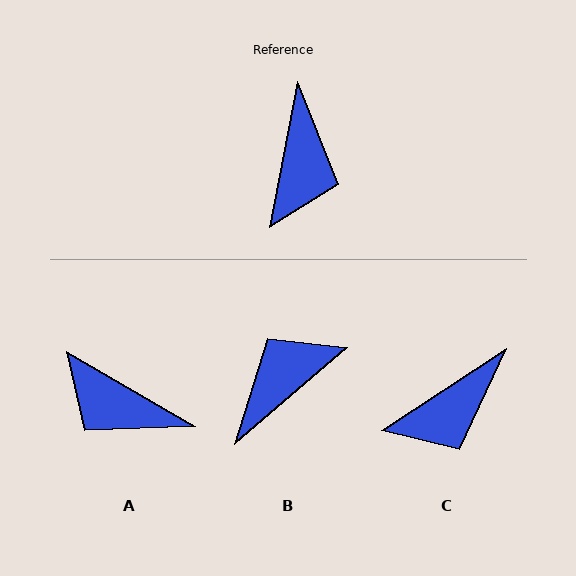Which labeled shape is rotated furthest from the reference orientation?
B, about 141 degrees away.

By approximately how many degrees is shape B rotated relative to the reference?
Approximately 141 degrees counter-clockwise.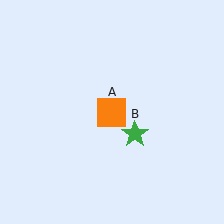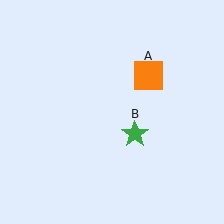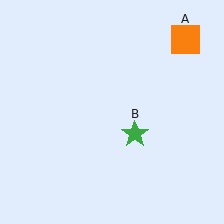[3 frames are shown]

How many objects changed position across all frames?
1 object changed position: orange square (object A).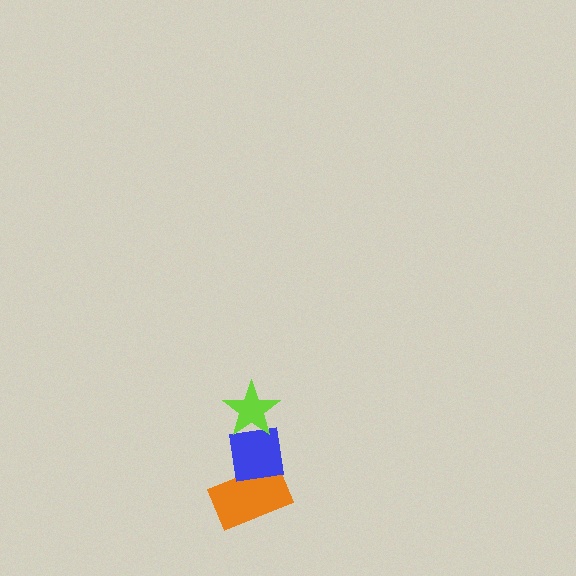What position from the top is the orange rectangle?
The orange rectangle is 3rd from the top.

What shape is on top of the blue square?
The lime star is on top of the blue square.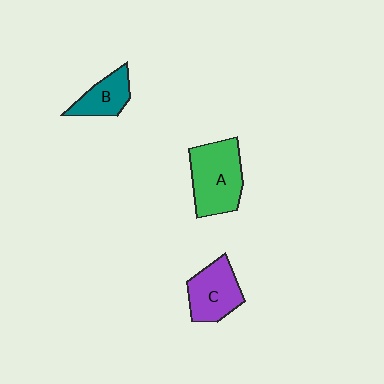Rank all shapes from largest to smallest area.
From largest to smallest: A (green), C (purple), B (teal).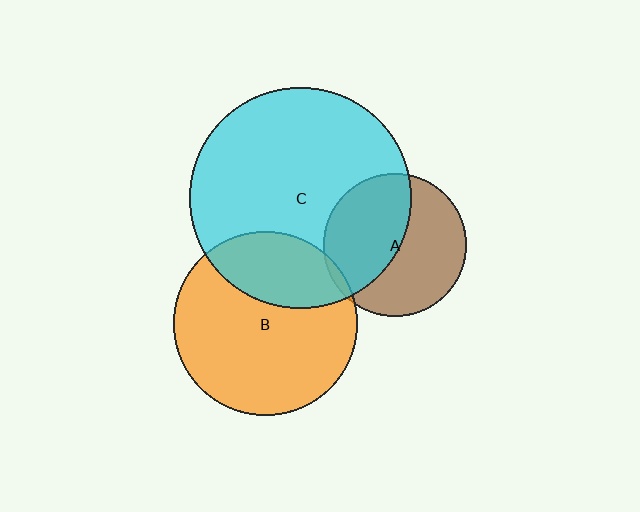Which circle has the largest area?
Circle C (cyan).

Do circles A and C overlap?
Yes.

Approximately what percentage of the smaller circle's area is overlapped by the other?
Approximately 50%.